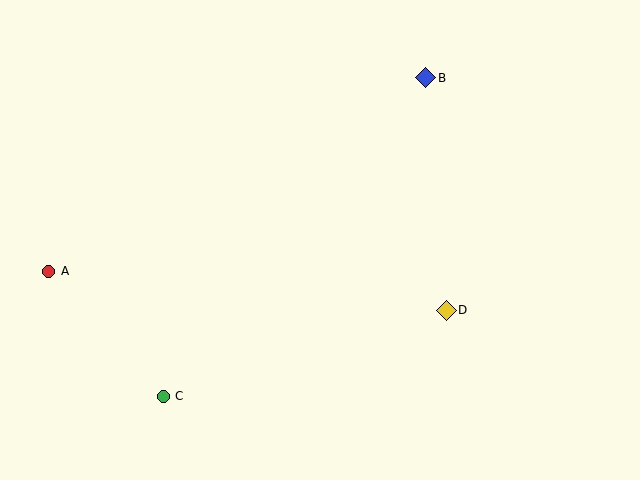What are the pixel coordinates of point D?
Point D is at (446, 310).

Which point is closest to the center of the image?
Point D at (446, 310) is closest to the center.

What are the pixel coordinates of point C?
Point C is at (163, 396).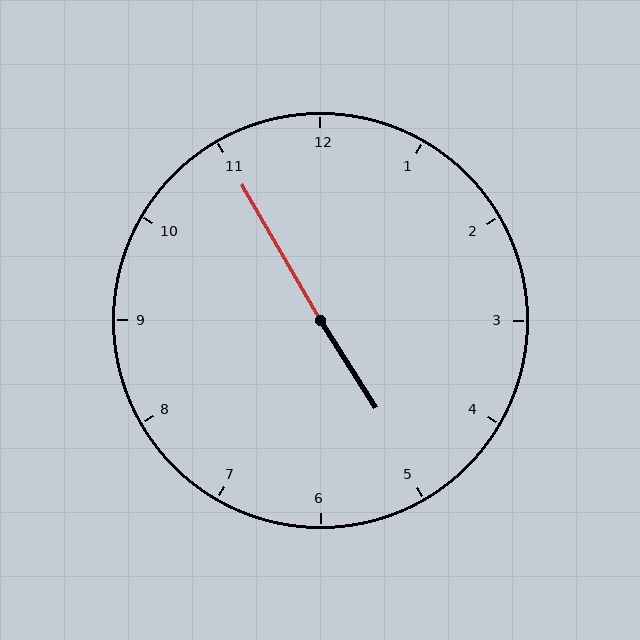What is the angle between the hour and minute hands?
Approximately 178 degrees.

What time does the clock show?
4:55.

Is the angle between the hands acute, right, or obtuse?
It is obtuse.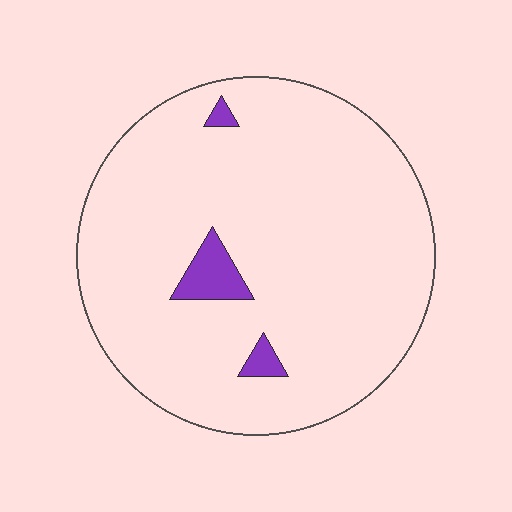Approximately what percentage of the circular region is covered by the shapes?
Approximately 5%.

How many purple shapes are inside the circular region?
3.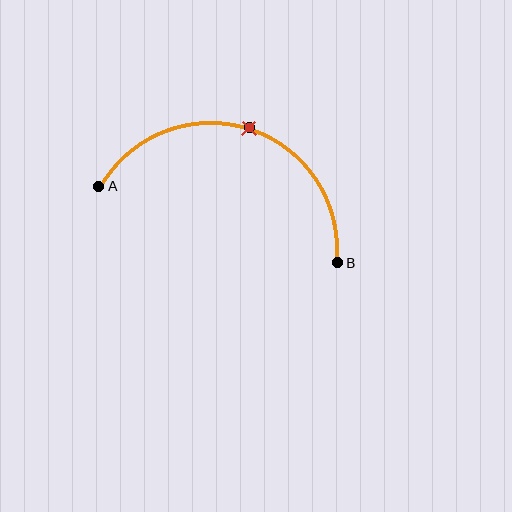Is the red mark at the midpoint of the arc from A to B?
Yes. The red mark lies on the arc at equal arc-length from both A and B — it is the arc midpoint.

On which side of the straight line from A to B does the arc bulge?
The arc bulges above the straight line connecting A and B.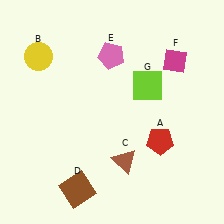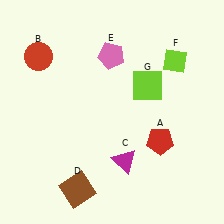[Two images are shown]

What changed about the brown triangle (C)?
In Image 1, C is brown. In Image 2, it changed to magenta.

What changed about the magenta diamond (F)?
In Image 1, F is magenta. In Image 2, it changed to lime.